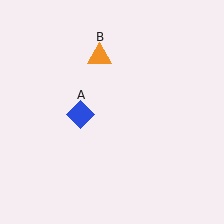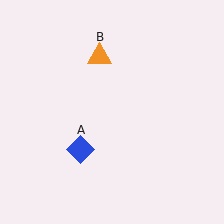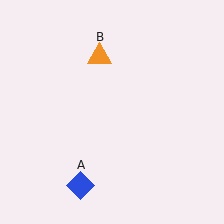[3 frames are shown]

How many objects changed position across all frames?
1 object changed position: blue diamond (object A).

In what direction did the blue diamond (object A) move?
The blue diamond (object A) moved down.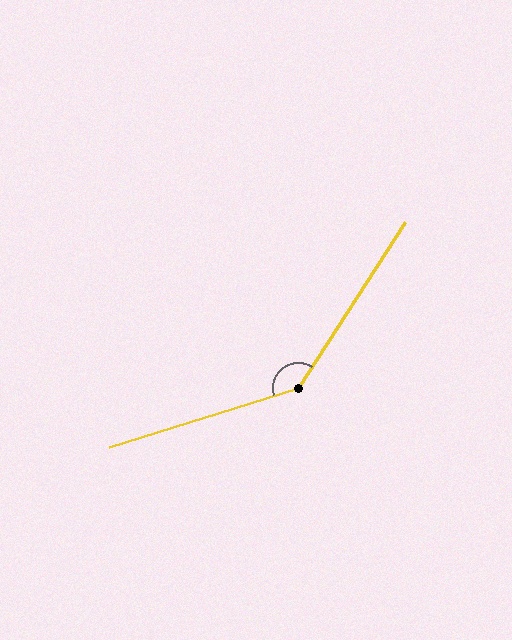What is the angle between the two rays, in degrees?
Approximately 140 degrees.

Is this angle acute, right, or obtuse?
It is obtuse.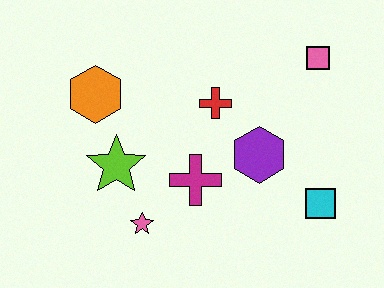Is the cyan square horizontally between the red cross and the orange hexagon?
No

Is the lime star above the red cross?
No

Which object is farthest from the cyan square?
The orange hexagon is farthest from the cyan square.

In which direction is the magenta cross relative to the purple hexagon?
The magenta cross is to the left of the purple hexagon.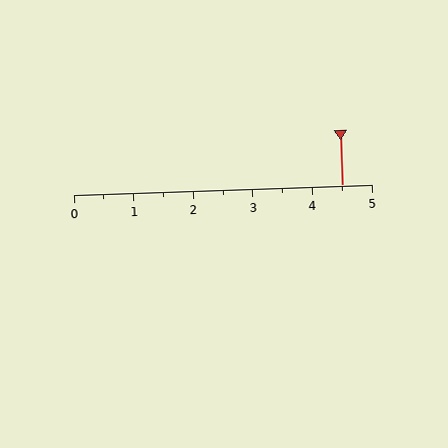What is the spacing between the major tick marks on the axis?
The major ticks are spaced 1 apart.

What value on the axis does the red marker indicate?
The marker indicates approximately 4.5.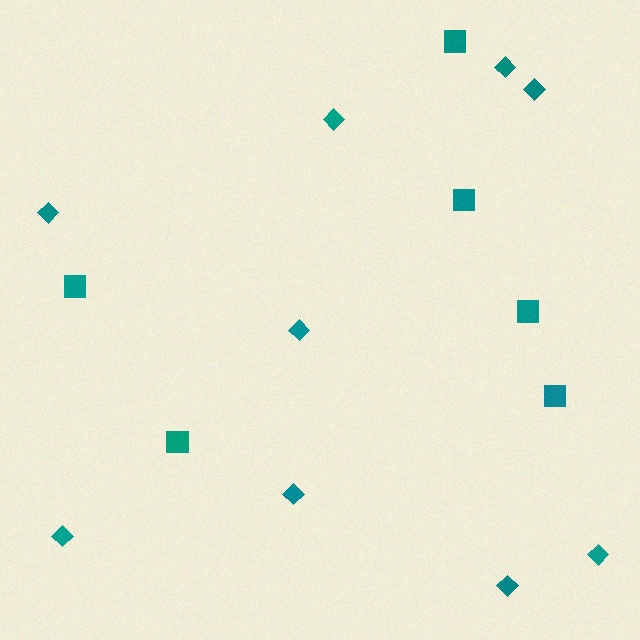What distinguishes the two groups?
There are 2 groups: one group of diamonds (9) and one group of squares (6).